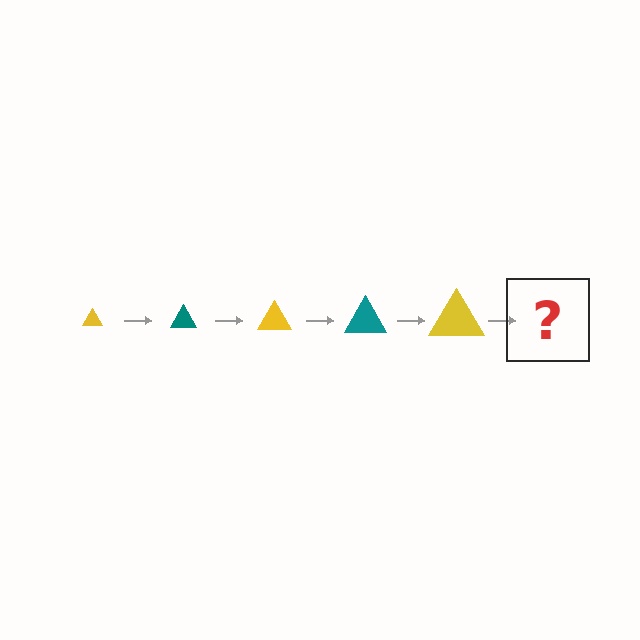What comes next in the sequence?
The next element should be a teal triangle, larger than the previous one.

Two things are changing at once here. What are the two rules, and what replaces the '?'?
The two rules are that the triangle grows larger each step and the color cycles through yellow and teal. The '?' should be a teal triangle, larger than the previous one.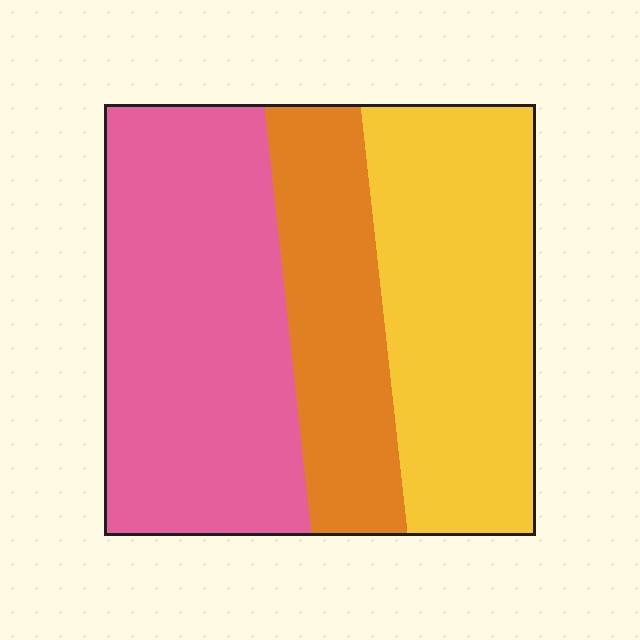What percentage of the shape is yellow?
Yellow takes up about one third (1/3) of the shape.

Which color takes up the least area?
Orange, at roughly 20%.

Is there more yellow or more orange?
Yellow.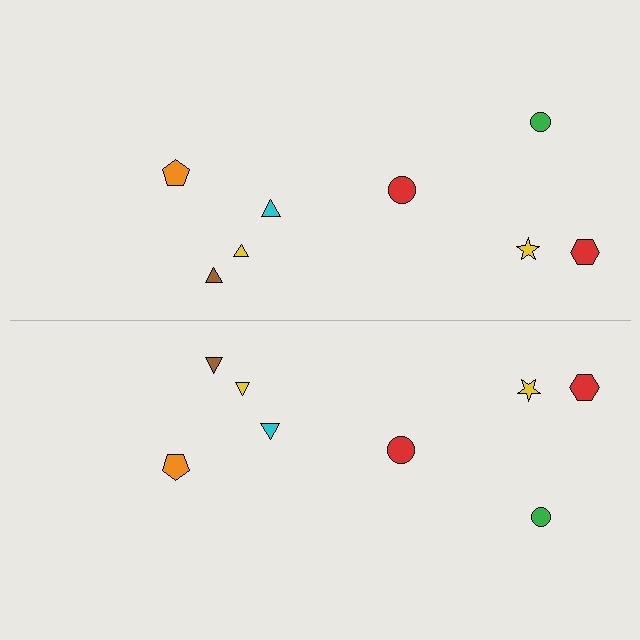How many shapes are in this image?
There are 16 shapes in this image.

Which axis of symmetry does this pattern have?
The pattern has a horizontal axis of symmetry running through the center of the image.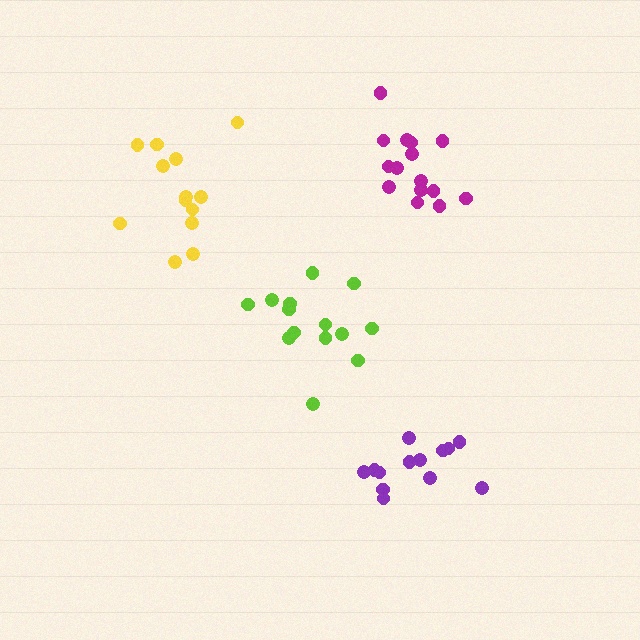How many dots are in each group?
Group 1: 13 dots, Group 2: 14 dots, Group 3: 13 dots, Group 4: 15 dots (55 total).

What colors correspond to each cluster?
The clusters are colored: purple, lime, yellow, magenta.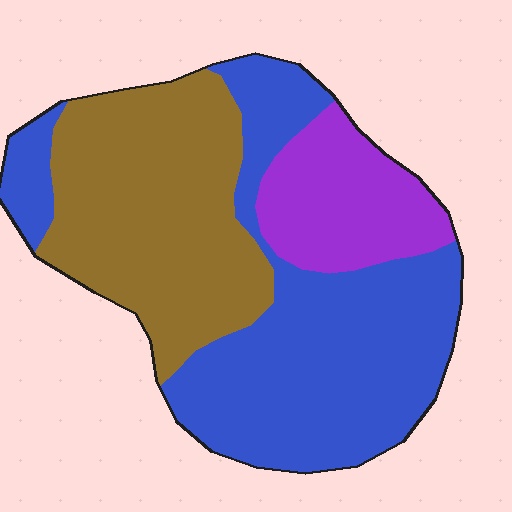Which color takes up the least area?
Purple, at roughly 15%.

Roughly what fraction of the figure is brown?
Brown covers about 35% of the figure.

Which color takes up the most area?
Blue, at roughly 45%.